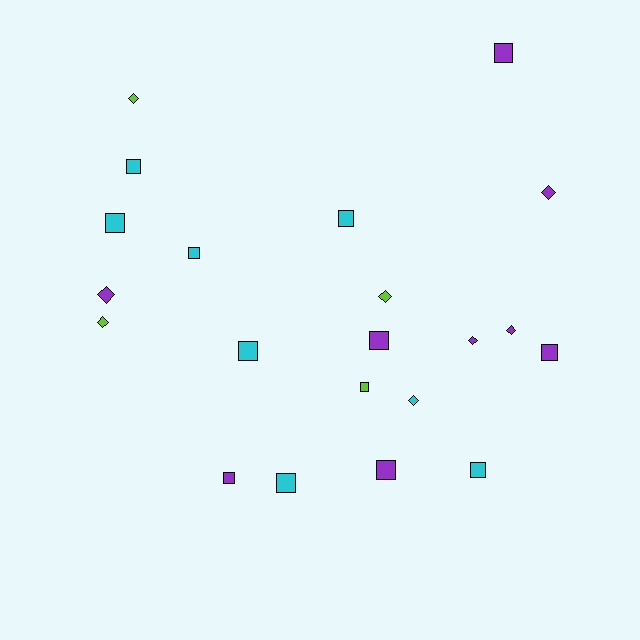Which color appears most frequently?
Purple, with 9 objects.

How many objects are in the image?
There are 21 objects.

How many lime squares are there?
There is 1 lime square.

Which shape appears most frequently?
Square, with 13 objects.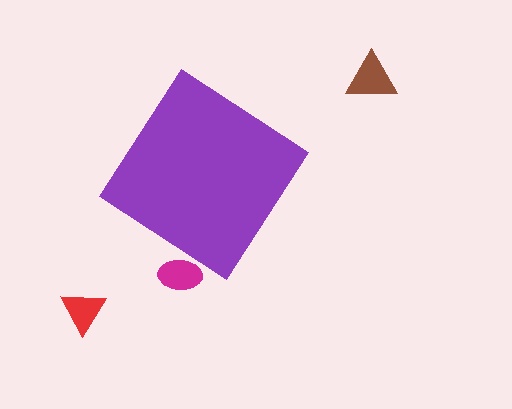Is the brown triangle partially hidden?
No, the brown triangle is fully visible.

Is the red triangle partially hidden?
No, the red triangle is fully visible.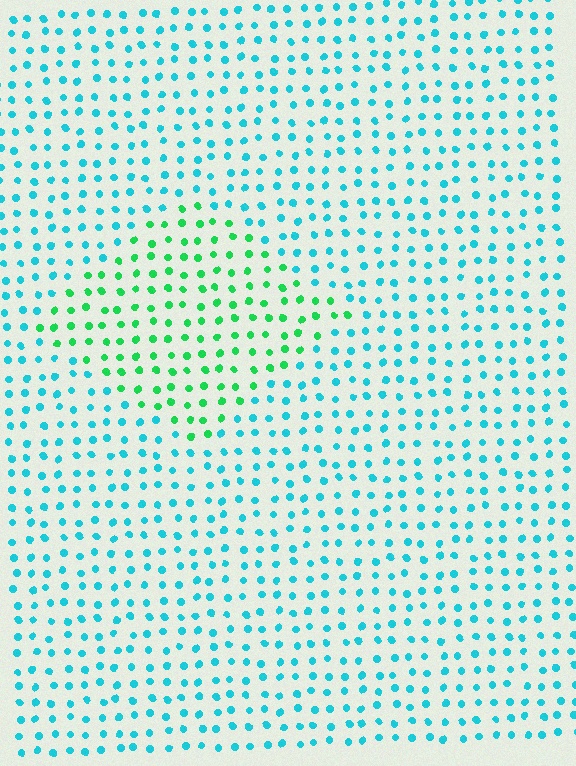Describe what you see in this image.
The image is filled with small cyan elements in a uniform arrangement. A diamond-shaped region is visible where the elements are tinted to a slightly different hue, forming a subtle color boundary.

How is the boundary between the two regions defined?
The boundary is defined purely by a slight shift in hue (about 47 degrees). Spacing, size, and orientation are identical on both sides.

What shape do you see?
I see a diamond.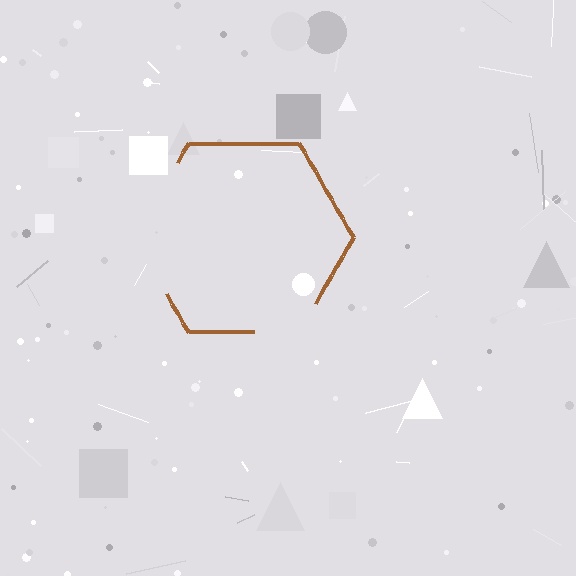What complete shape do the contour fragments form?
The contour fragments form a hexagon.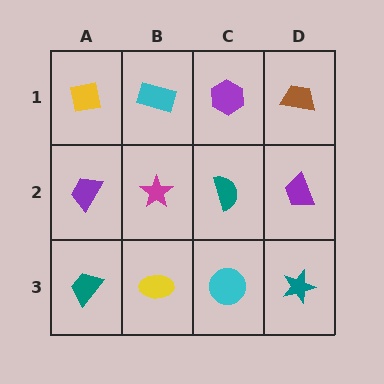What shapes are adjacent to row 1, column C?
A teal semicircle (row 2, column C), a cyan rectangle (row 1, column B), a brown trapezoid (row 1, column D).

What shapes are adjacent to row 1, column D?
A purple trapezoid (row 2, column D), a purple hexagon (row 1, column C).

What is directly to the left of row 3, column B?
A teal trapezoid.